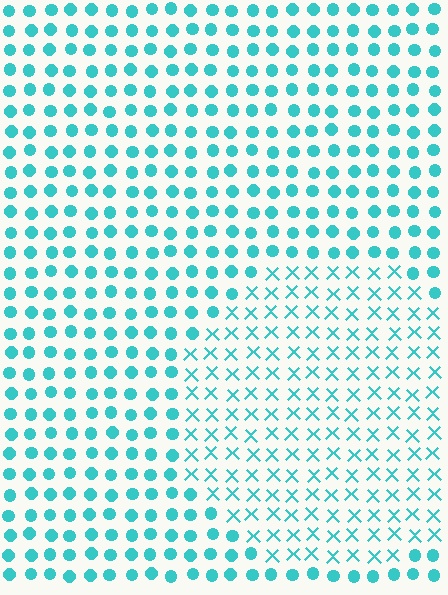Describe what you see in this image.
The image is filled with small cyan elements arranged in a uniform grid. A circle-shaped region contains X marks, while the surrounding area contains circles. The boundary is defined purely by the change in element shape.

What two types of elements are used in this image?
The image uses X marks inside the circle region and circles outside it.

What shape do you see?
I see a circle.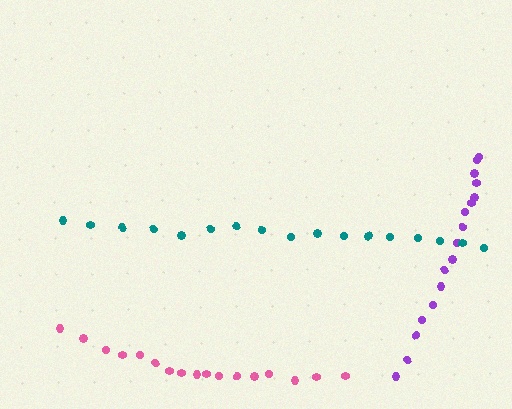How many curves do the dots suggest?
There are 3 distinct paths.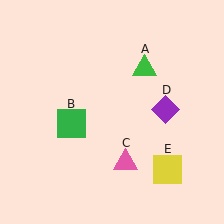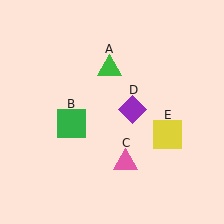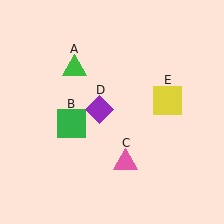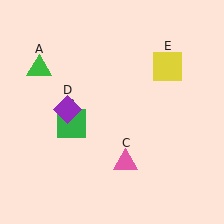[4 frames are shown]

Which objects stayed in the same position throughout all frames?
Green square (object B) and pink triangle (object C) remained stationary.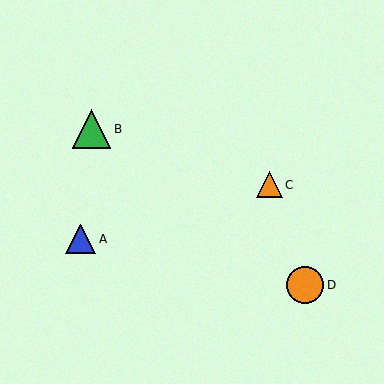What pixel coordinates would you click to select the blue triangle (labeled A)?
Click at (81, 239) to select the blue triangle A.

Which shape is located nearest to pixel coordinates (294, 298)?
The orange circle (labeled D) at (305, 285) is nearest to that location.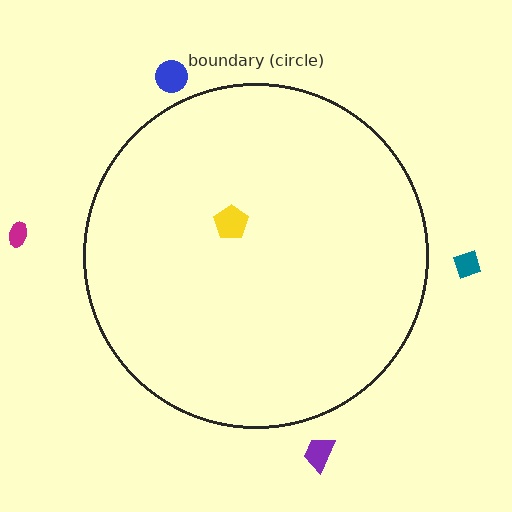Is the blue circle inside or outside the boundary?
Outside.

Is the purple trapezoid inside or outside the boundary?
Outside.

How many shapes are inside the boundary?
1 inside, 4 outside.